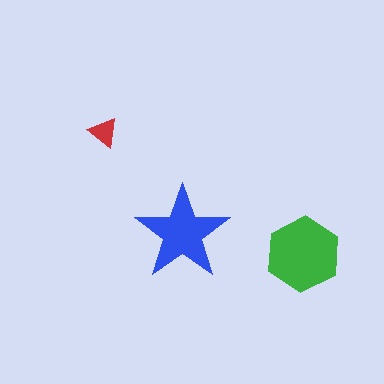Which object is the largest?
The green hexagon.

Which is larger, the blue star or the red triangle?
The blue star.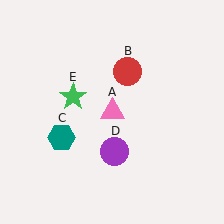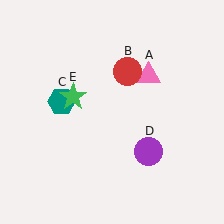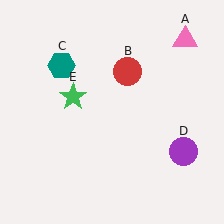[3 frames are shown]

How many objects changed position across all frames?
3 objects changed position: pink triangle (object A), teal hexagon (object C), purple circle (object D).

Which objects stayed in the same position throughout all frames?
Red circle (object B) and green star (object E) remained stationary.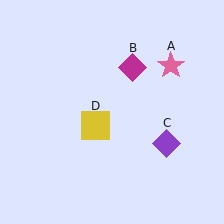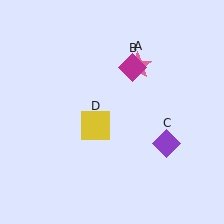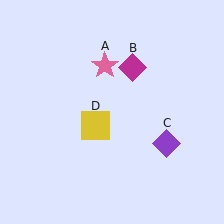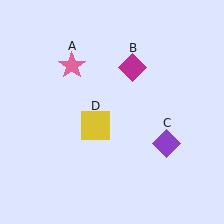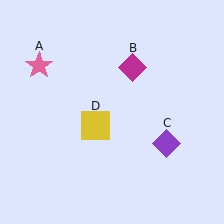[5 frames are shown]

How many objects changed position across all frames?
1 object changed position: pink star (object A).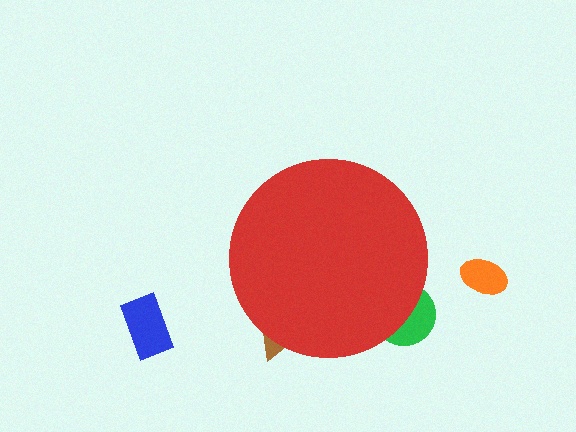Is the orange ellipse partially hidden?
No, the orange ellipse is fully visible.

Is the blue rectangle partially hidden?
No, the blue rectangle is fully visible.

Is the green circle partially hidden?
Yes, the green circle is partially hidden behind the red circle.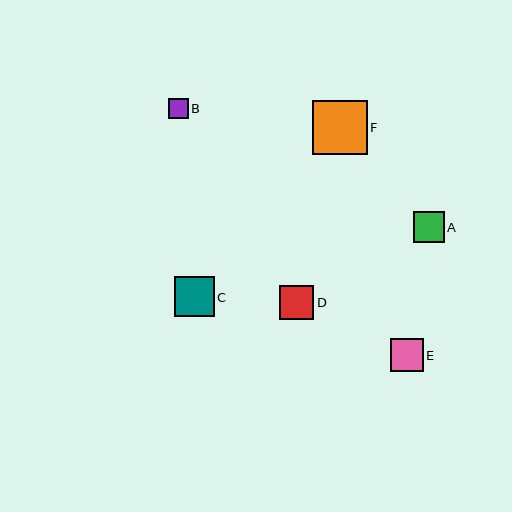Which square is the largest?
Square F is the largest with a size of approximately 55 pixels.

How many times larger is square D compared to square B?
Square D is approximately 1.7 times the size of square B.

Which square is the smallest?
Square B is the smallest with a size of approximately 20 pixels.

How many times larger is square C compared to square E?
Square C is approximately 1.2 times the size of square E.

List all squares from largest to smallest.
From largest to smallest: F, C, D, E, A, B.